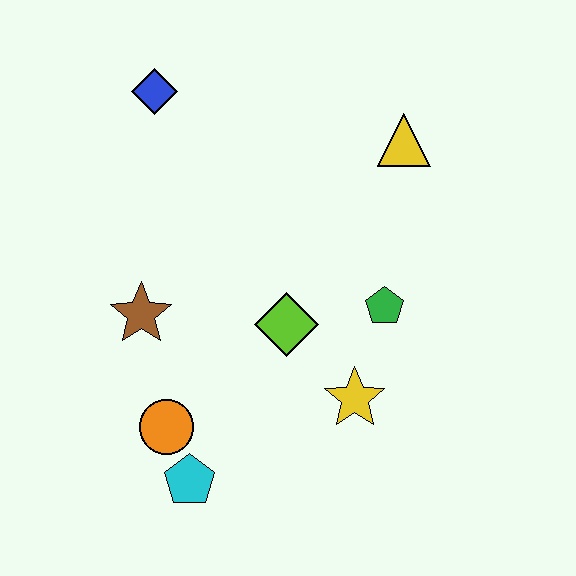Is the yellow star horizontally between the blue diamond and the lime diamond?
No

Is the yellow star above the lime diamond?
No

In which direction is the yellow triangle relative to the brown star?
The yellow triangle is to the right of the brown star.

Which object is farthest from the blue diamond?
The cyan pentagon is farthest from the blue diamond.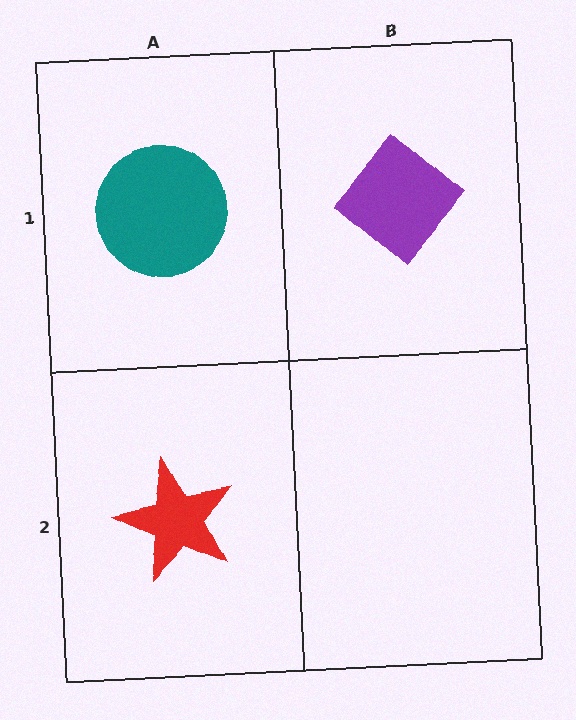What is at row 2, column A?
A red star.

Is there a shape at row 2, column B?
No, that cell is empty.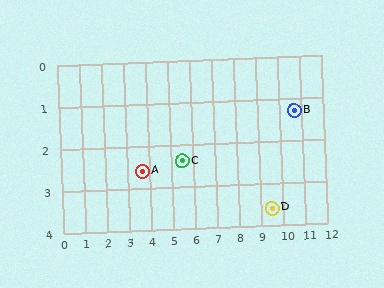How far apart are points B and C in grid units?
Points B and C are about 5.3 grid units apart.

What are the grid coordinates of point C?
Point C is at approximately (5.5, 2.4).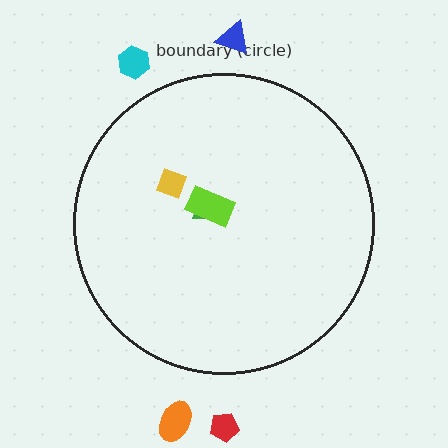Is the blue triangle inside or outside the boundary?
Outside.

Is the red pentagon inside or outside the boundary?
Outside.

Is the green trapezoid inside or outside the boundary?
Inside.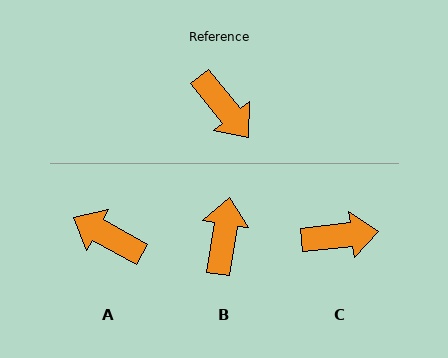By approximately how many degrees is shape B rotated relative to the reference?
Approximately 133 degrees counter-clockwise.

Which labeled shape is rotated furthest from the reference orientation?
A, about 157 degrees away.